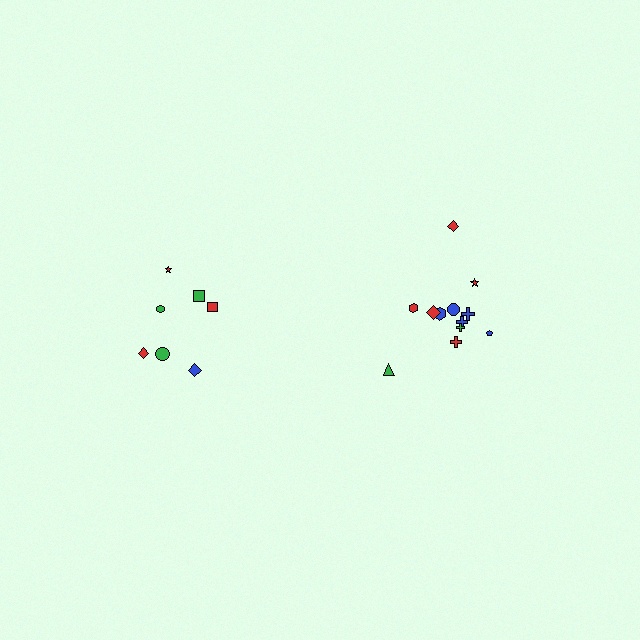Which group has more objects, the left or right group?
The right group.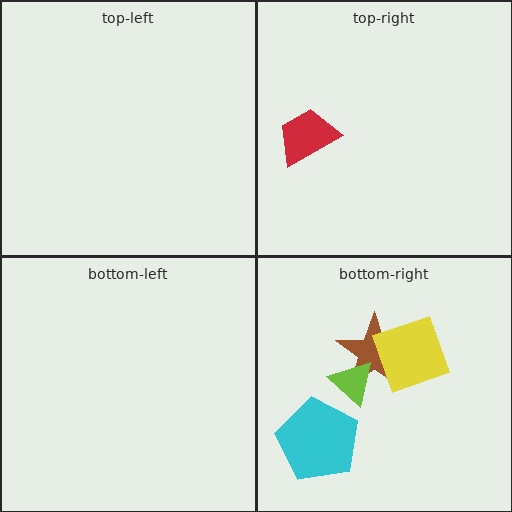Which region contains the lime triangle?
The bottom-right region.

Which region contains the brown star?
The bottom-right region.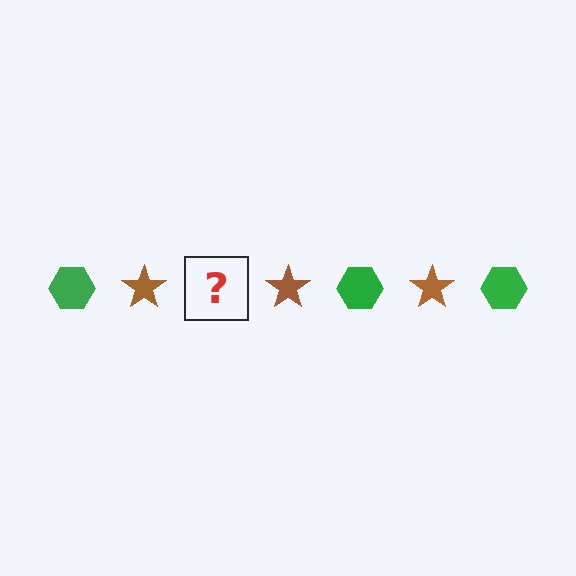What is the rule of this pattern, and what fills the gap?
The rule is that the pattern alternates between green hexagon and brown star. The gap should be filled with a green hexagon.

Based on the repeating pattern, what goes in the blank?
The blank should be a green hexagon.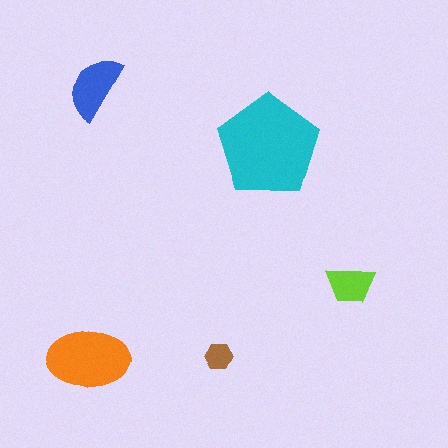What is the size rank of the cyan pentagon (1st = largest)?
1st.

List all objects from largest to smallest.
The cyan pentagon, the orange ellipse, the blue semicircle, the lime trapezoid, the brown hexagon.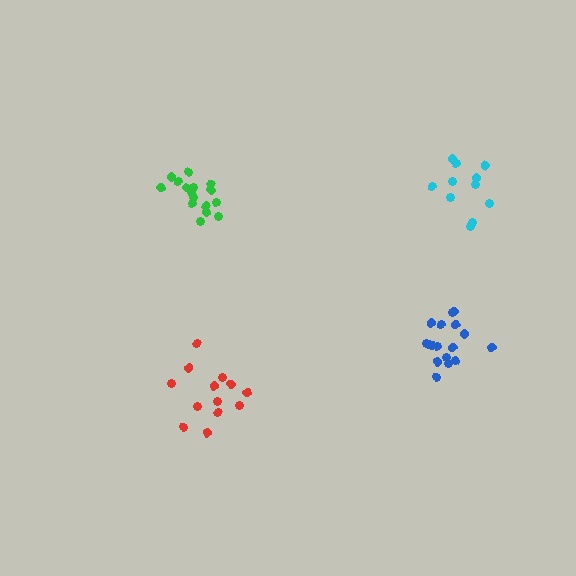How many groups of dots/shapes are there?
There are 4 groups.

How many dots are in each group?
Group 1: 16 dots, Group 2: 17 dots, Group 3: 13 dots, Group 4: 11 dots (57 total).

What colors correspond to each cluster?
The clusters are colored: green, blue, red, cyan.